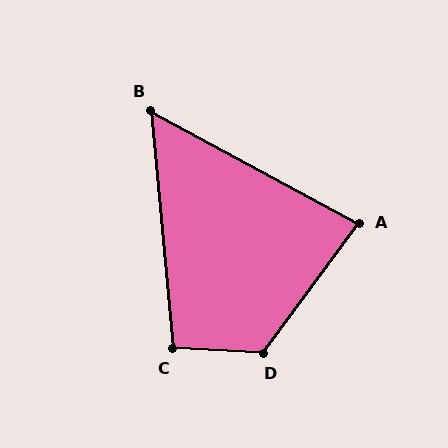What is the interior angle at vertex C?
Approximately 98 degrees (obtuse).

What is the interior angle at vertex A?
Approximately 82 degrees (acute).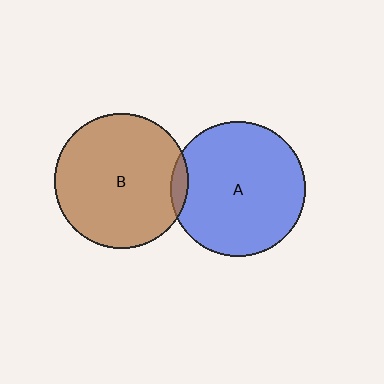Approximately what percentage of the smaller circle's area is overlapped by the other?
Approximately 5%.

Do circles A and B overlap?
Yes.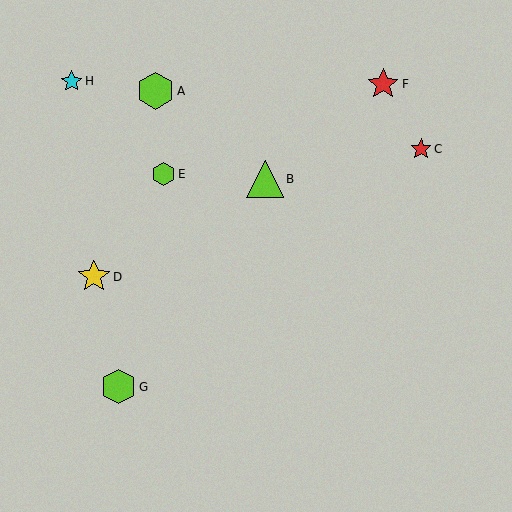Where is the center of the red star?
The center of the red star is at (383, 84).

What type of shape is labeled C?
Shape C is a red star.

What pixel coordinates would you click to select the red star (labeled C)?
Click at (421, 149) to select the red star C.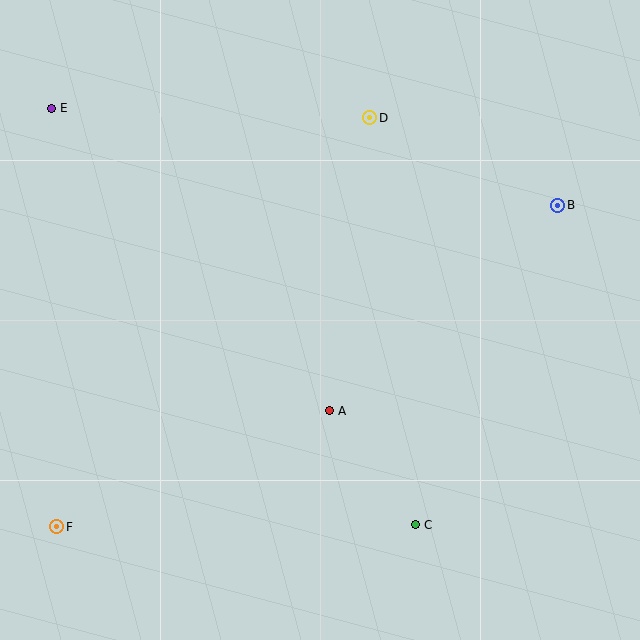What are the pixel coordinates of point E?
Point E is at (51, 108).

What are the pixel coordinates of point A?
Point A is at (329, 411).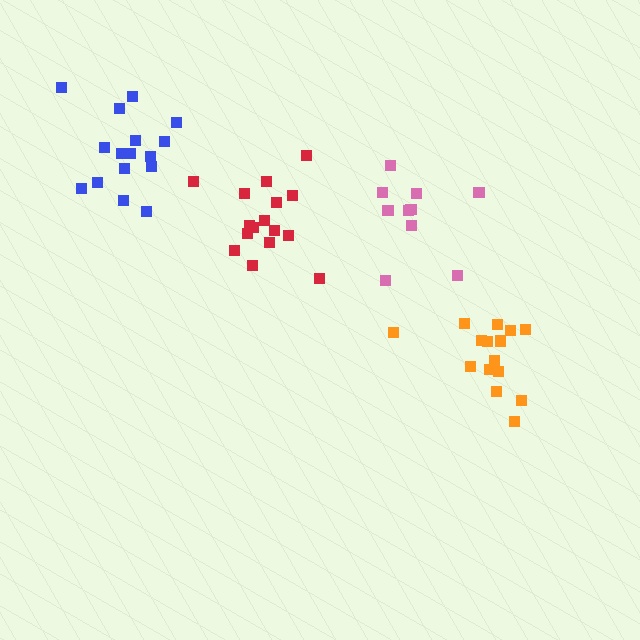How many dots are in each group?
Group 1: 15 dots, Group 2: 16 dots, Group 3: 16 dots, Group 4: 10 dots (57 total).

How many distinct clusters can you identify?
There are 4 distinct clusters.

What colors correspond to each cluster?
The clusters are colored: orange, red, blue, pink.